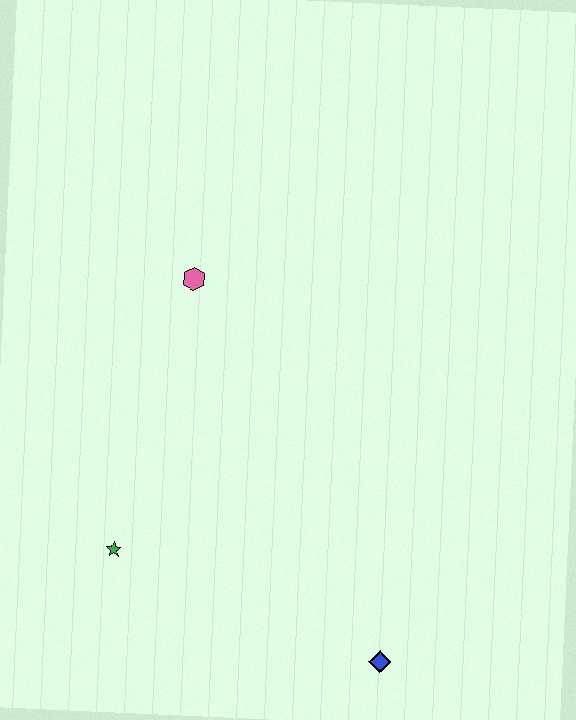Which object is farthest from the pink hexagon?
The blue diamond is farthest from the pink hexagon.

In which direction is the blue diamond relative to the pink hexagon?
The blue diamond is below the pink hexagon.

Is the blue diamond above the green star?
No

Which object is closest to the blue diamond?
The green star is closest to the blue diamond.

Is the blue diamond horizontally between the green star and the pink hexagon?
No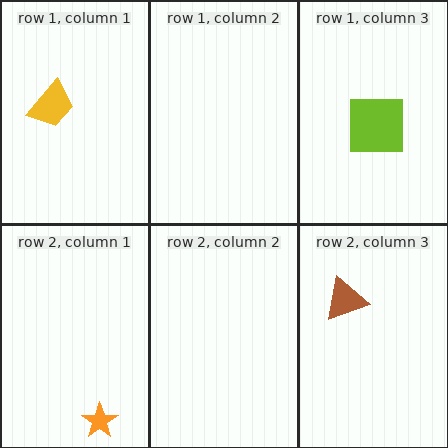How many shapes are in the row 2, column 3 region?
1.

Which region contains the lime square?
The row 1, column 3 region.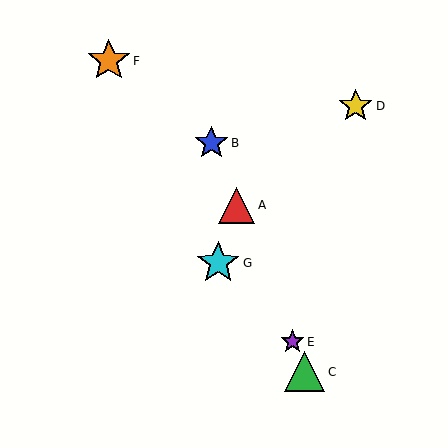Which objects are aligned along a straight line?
Objects A, B, C, E are aligned along a straight line.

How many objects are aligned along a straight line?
4 objects (A, B, C, E) are aligned along a straight line.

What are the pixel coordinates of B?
Object B is at (211, 143).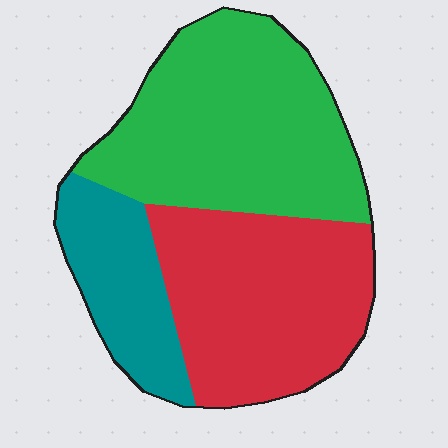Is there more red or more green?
Green.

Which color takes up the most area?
Green, at roughly 45%.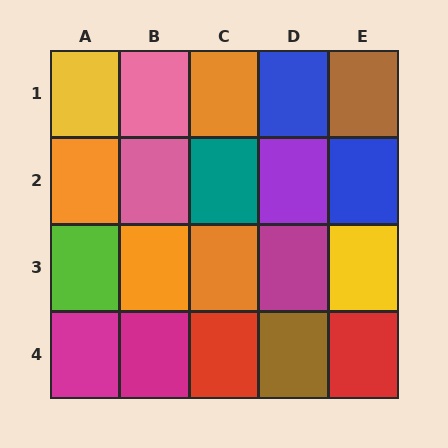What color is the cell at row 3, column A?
Lime.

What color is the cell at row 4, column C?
Red.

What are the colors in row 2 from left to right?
Orange, pink, teal, purple, blue.